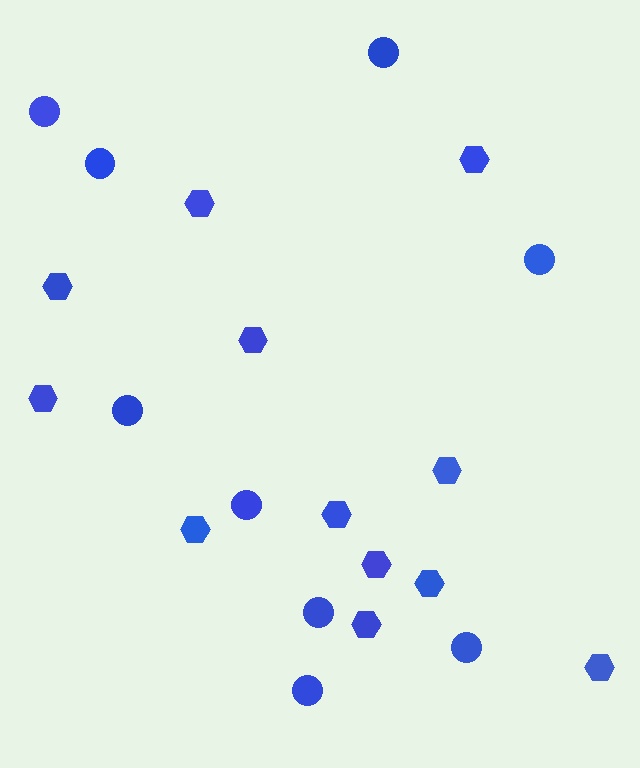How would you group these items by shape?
There are 2 groups: one group of circles (9) and one group of hexagons (12).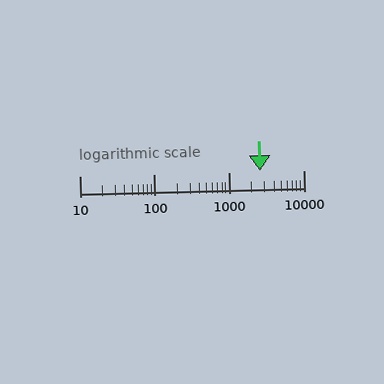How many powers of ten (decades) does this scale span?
The scale spans 3 decades, from 10 to 10000.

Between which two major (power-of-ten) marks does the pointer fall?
The pointer is between 1000 and 10000.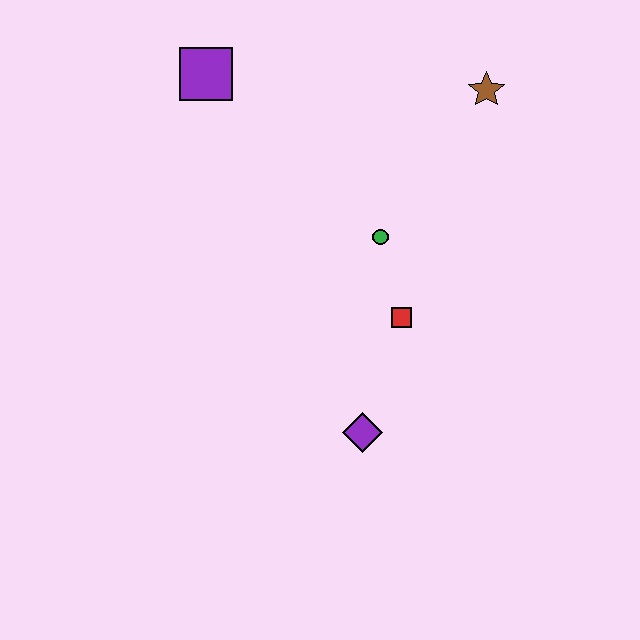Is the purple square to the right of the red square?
No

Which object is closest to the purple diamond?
The red square is closest to the purple diamond.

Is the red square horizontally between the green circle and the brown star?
Yes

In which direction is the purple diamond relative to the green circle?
The purple diamond is below the green circle.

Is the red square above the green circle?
No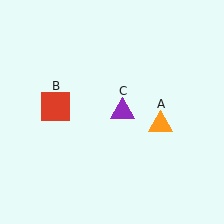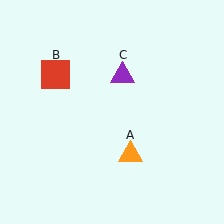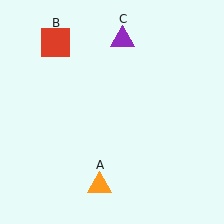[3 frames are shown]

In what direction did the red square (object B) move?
The red square (object B) moved up.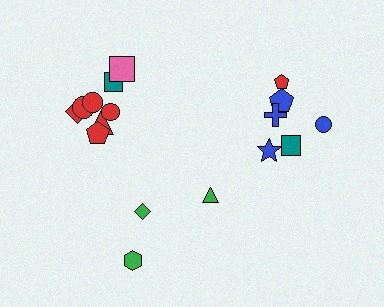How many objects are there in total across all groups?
There are 17 objects.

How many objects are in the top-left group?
There are 8 objects.